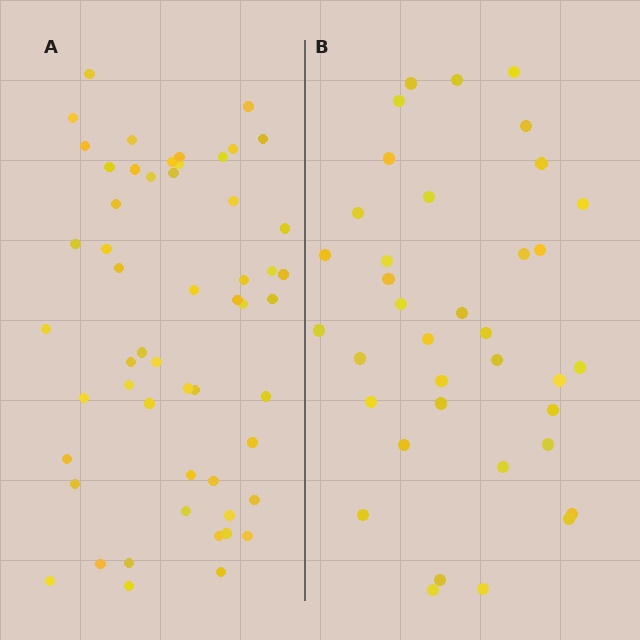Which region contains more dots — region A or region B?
Region A (the left region) has more dots.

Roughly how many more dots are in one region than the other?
Region A has approximately 15 more dots than region B.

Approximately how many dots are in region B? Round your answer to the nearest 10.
About 40 dots. (The exact count is 37, which rounds to 40.)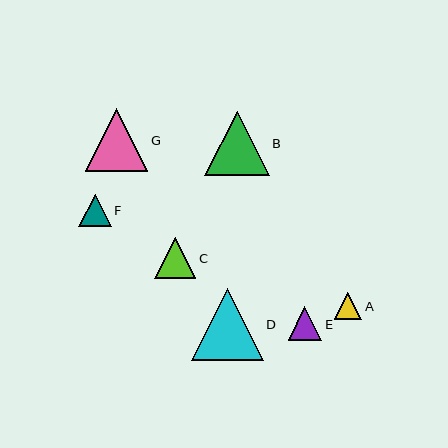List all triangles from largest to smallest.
From largest to smallest: D, B, G, C, E, F, A.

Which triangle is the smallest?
Triangle A is the smallest with a size of approximately 27 pixels.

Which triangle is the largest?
Triangle D is the largest with a size of approximately 72 pixels.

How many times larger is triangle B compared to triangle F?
Triangle B is approximately 2.0 times the size of triangle F.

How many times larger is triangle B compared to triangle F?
Triangle B is approximately 2.0 times the size of triangle F.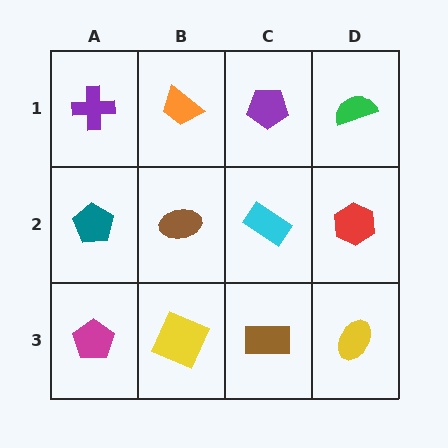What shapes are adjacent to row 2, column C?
A purple pentagon (row 1, column C), a brown rectangle (row 3, column C), a brown ellipse (row 2, column B), a red hexagon (row 2, column D).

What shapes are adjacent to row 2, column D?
A green semicircle (row 1, column D), a yellow ellipse (row 3, column D), a cyan rectangle (row 2, column C).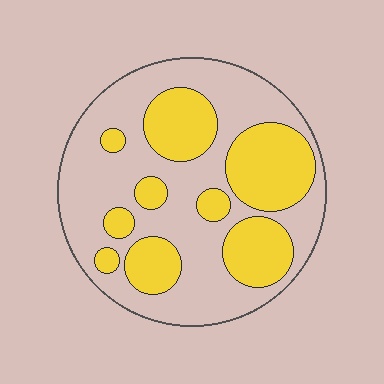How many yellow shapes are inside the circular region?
9.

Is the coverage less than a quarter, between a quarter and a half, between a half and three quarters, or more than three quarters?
Between a quarter and a half.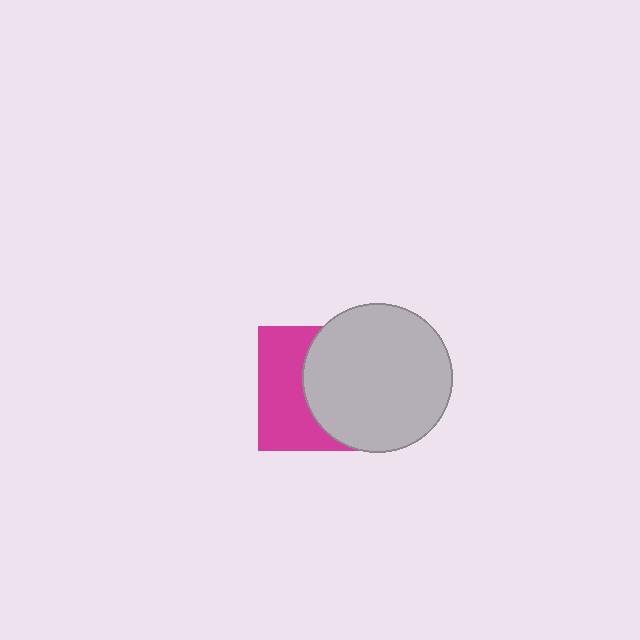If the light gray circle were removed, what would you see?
You would see the complete magenta square.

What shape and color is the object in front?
The object in front is a light gray circle.